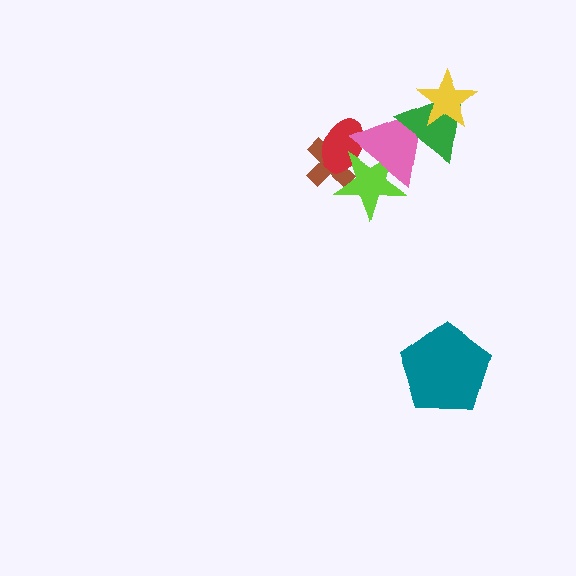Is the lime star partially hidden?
Yes, it is partially covered by another shape.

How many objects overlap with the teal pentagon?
0 objects overlap with the teal pentagon.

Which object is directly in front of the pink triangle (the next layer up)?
The green triangle is directly in front of the pink triangle.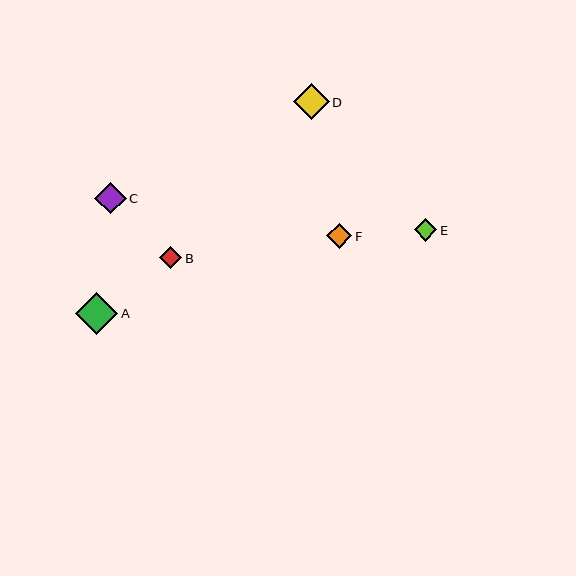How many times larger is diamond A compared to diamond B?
Diamond A is approximately 1.9 times the size of diamond B.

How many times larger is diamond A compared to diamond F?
Diamond A is approximately 1.7 times the size of diamond F.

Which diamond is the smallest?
Diamond B is the smallest with a size of approximately 22 pixels.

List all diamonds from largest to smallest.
From largest to smallest: A, D, C, F, E, B.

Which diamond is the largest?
Diamond A is the largest with a size of approximately 42 pixels.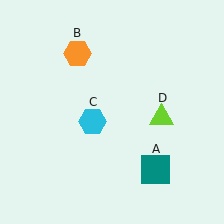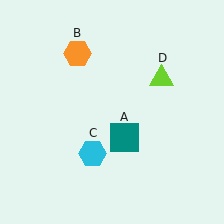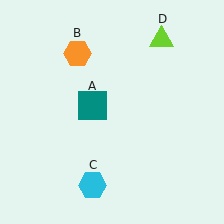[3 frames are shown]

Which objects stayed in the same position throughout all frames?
Orange hexagon (object B) remained stationary.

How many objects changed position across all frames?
3 objects changed position: teal square (object A), cyan hexagon (object C), lime triangle (object D).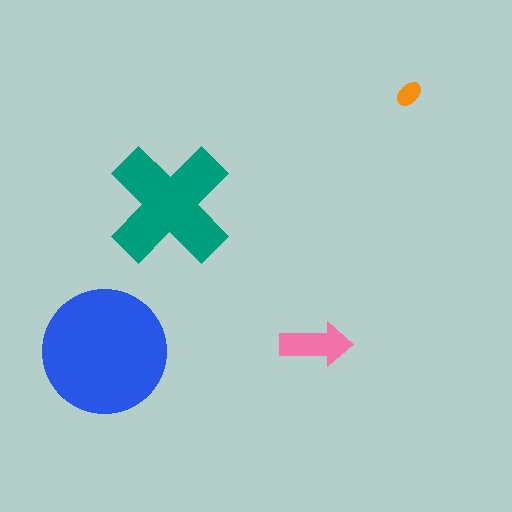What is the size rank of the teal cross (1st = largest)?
2nd.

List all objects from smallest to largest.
The orange ellipse, the pink arrow, the teal cross, the blue circle.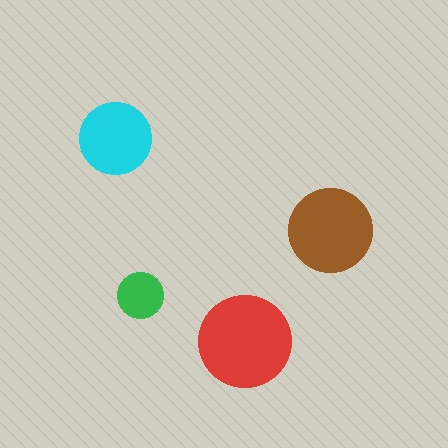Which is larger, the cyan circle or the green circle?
The cyan one.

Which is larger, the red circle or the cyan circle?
The red one.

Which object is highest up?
The cyan circle is topmost.